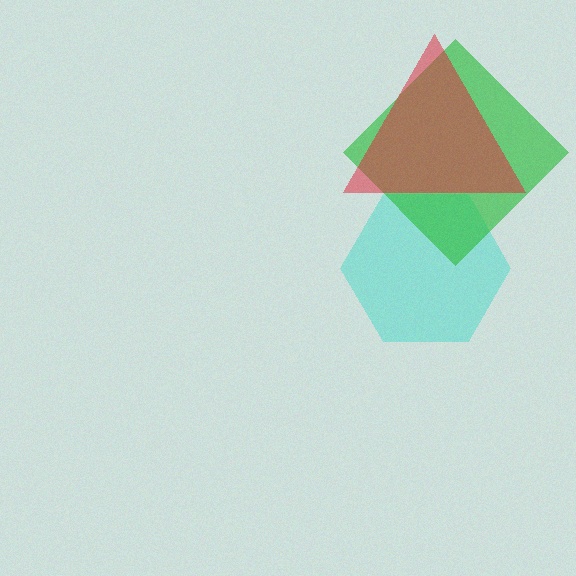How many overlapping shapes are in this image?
There are 3 overlapping shapes in the image.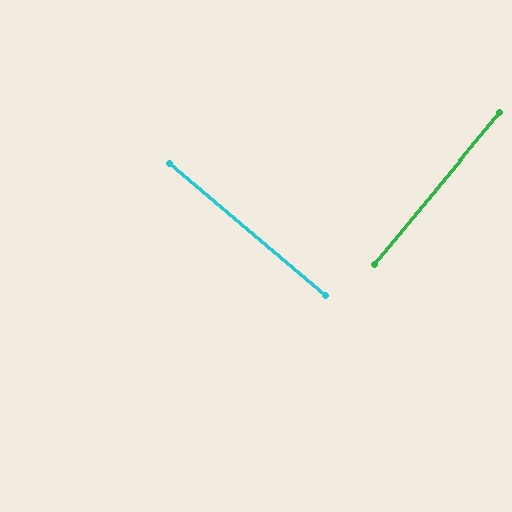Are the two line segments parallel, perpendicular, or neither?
Perpendicular — they meet at approximately 89°.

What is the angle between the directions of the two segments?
Approximately 89 degrees.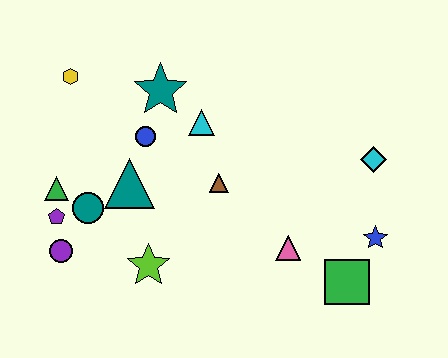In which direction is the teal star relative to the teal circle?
The teal star is above the teal circle.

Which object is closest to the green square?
The blue star is closest to the green square.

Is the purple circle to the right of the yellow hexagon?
No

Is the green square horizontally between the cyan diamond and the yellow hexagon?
Yes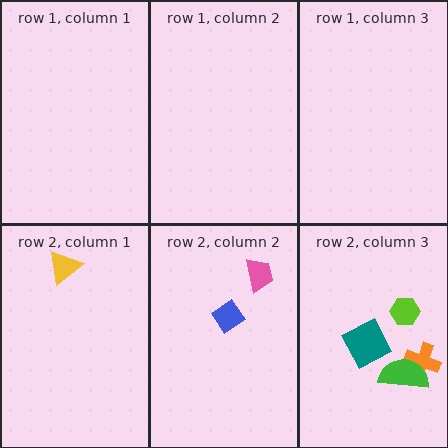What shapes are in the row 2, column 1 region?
The yellow triangle.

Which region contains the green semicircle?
The row 2, column 3 region.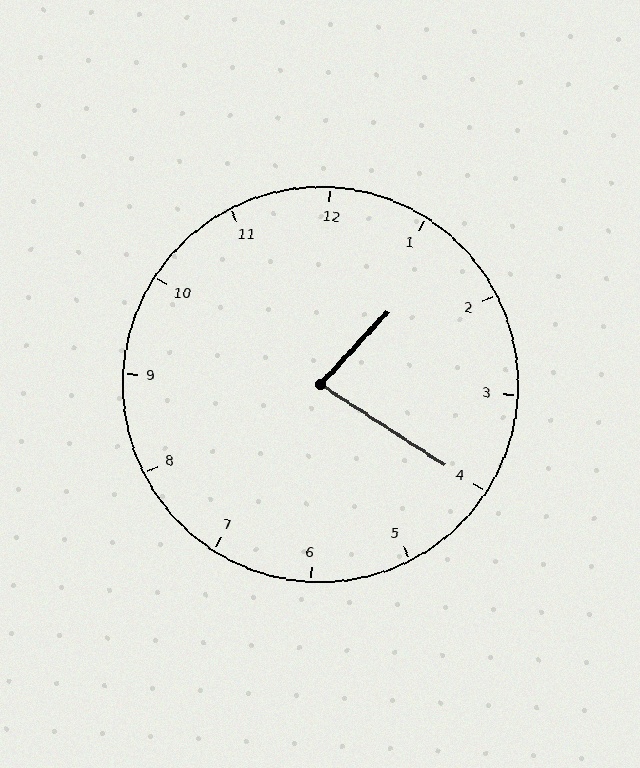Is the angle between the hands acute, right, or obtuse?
It is acute.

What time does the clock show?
1:20.